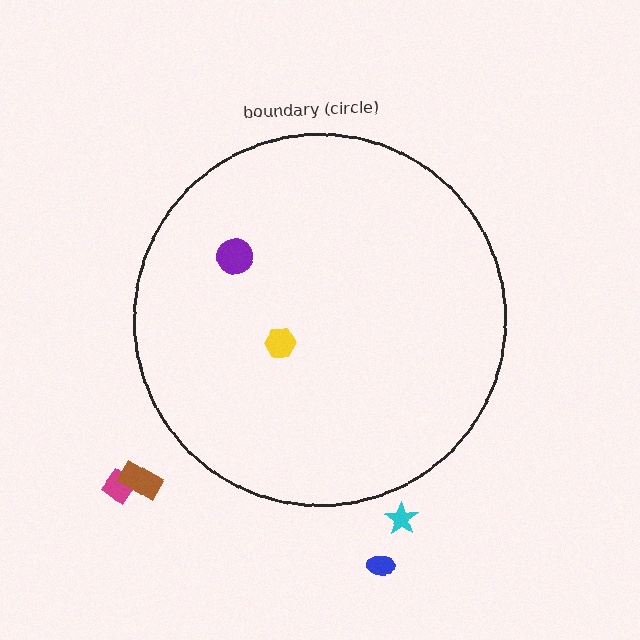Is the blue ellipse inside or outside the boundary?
Outside.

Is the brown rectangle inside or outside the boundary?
Outside.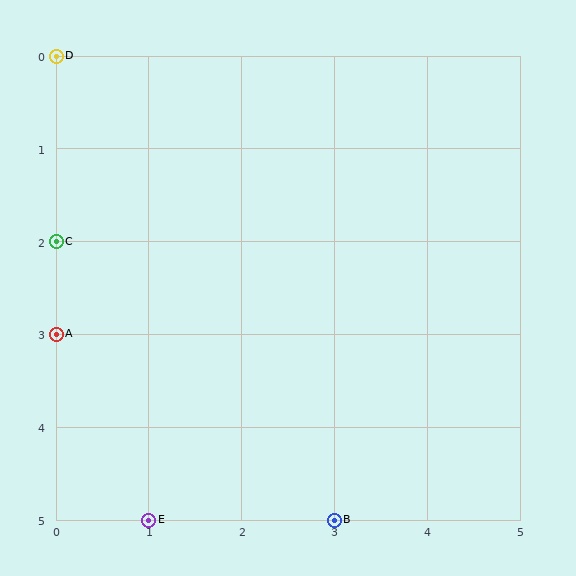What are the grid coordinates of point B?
Point B is at grid coordinates (3, 5).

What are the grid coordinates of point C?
Point C is at grid coordinates (0, 2).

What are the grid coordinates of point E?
Point E is at grid coordinates (1, 5).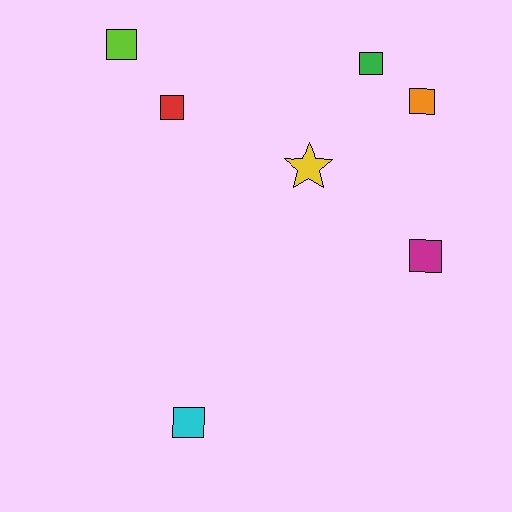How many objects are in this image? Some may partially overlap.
There are 7 objects.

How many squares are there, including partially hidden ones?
There are 6 squares.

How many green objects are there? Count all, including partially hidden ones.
There is 1 green object.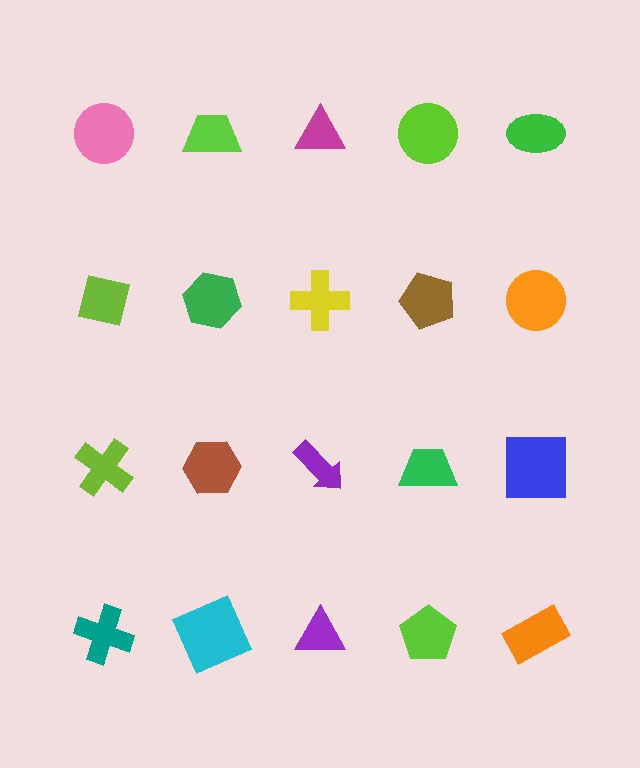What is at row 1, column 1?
A pink circle.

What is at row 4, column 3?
A purple triangle.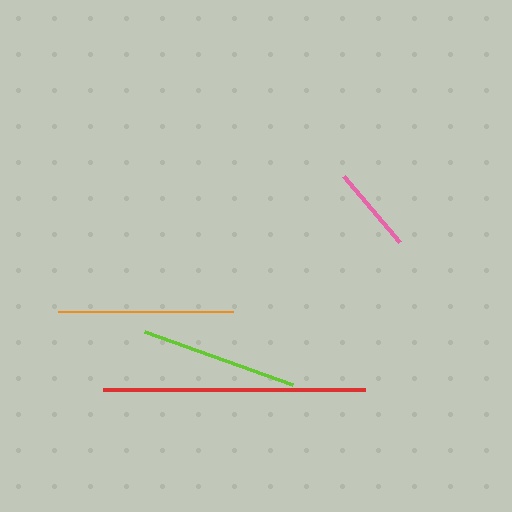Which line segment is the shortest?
The pink line is the shortest at approximately 85 pixels.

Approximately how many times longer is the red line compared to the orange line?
The red line is approximately 1.5 times the length of the orange line.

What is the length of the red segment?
The red segment is approximately 262 pixels long.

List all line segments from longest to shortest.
From longest to shortest: red, orange, lime, pink.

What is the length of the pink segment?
The pink segment is approximately 85 pixels long.